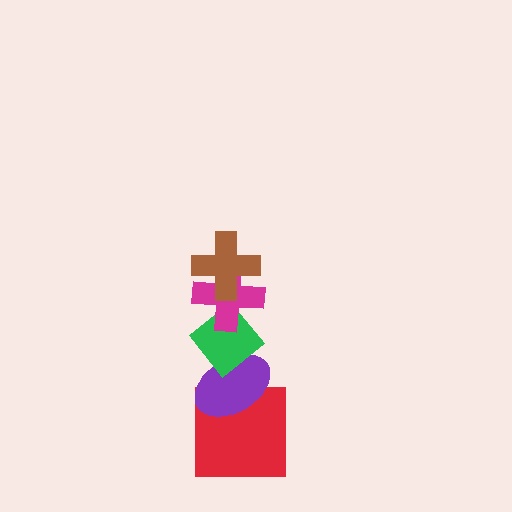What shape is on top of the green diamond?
The magenta cross is on top of the green diamond.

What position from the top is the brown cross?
The brown cross is 1st from the top.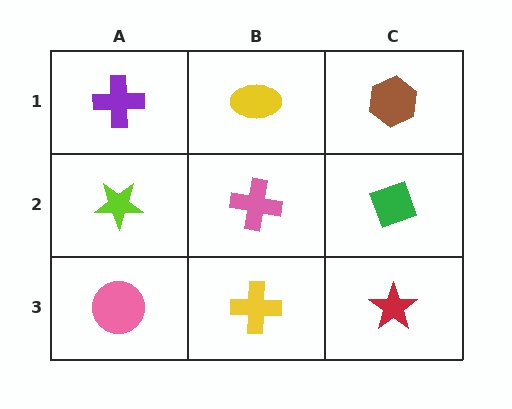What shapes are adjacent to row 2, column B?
A yellow ellipse (row 1, column B), a yellow cross (row 3, column B), a lime star (row 2, column A), a green diamond (row 2, column C).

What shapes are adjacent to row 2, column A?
A purple cross (row 1, column A), a pink circle (row 3, column A), a pink cross (row 2, column B).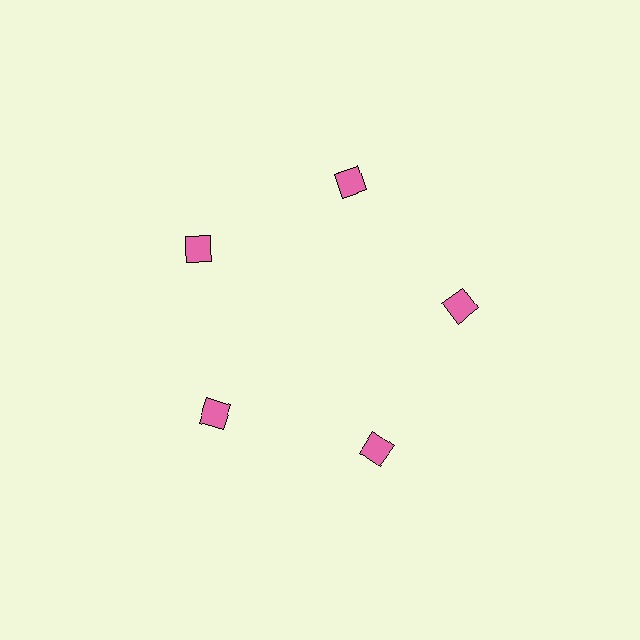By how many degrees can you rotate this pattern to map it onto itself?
The pattern maps onto itself every 72 degrees of rotation.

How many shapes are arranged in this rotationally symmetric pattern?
There are 5 shapes, arranged in 5 groups of 1.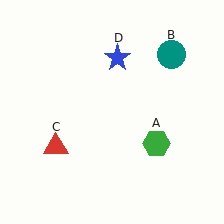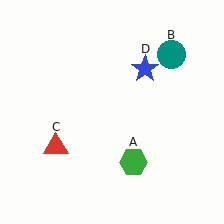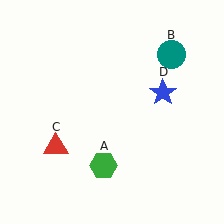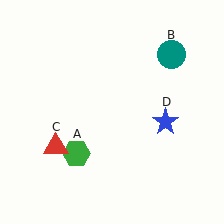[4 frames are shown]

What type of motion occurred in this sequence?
The green hexagon (object A), blue star (object D) rotated clockwise around the center of the scene.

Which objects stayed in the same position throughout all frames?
Teal circle (object B) and red triangle (object C) remained stationary.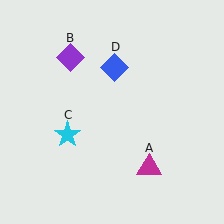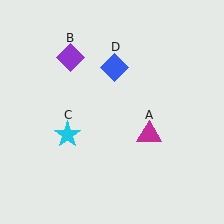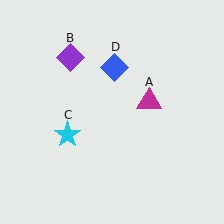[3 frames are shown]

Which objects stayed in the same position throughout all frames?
Purple diamond (object B) and cyan star (object C) and blue diamond (object D) remained stationary.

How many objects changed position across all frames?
1 object changed position: magenta triangle (object A).